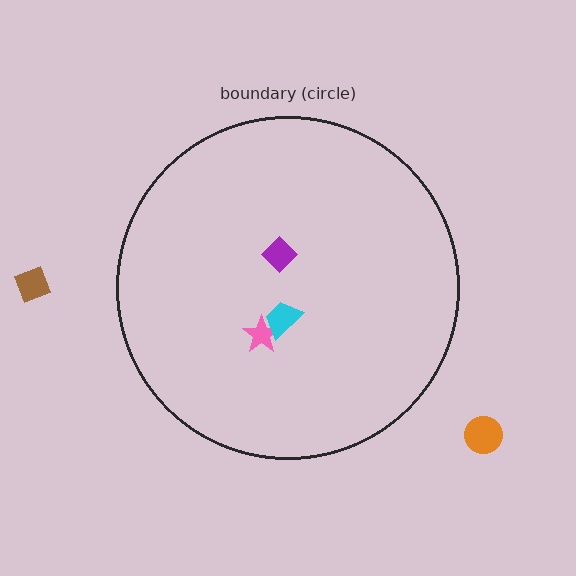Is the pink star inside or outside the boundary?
Inside.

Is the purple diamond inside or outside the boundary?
Inside.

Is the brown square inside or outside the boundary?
Outside.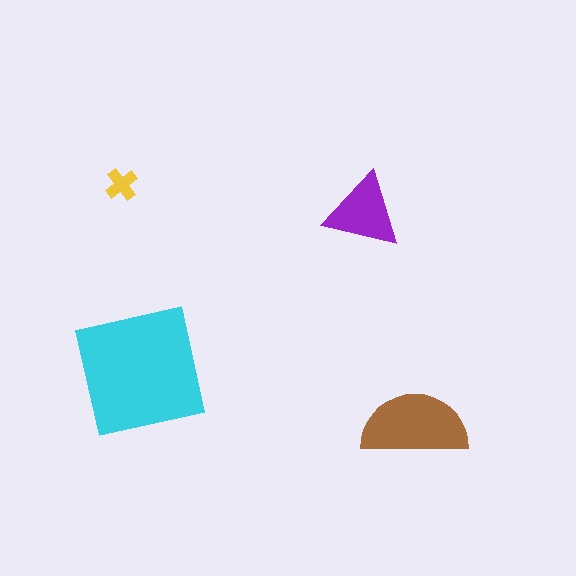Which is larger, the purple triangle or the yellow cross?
The purple triangle.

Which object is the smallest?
The yellow cross.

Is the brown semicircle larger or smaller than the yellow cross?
Larger.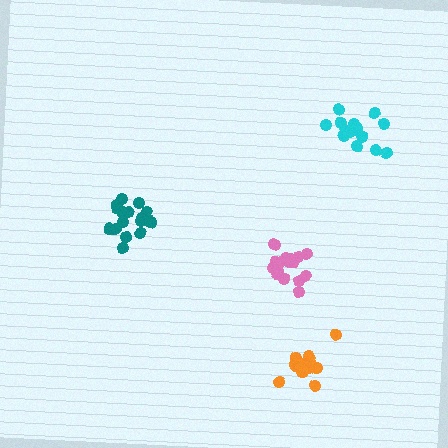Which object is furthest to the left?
The teal cluster is leftmost.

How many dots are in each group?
Group 1: 17 dots, Group 2: 16 dots, Group 3: 17 dots, Group 4: 15 dots (65 total).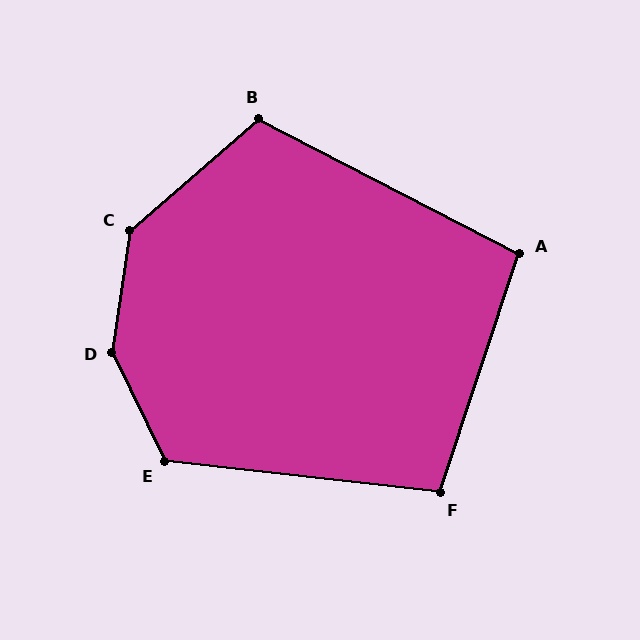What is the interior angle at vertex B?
Approximately 112 degrees (obtuse).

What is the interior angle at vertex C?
Approximately 139 degrees (obtuse).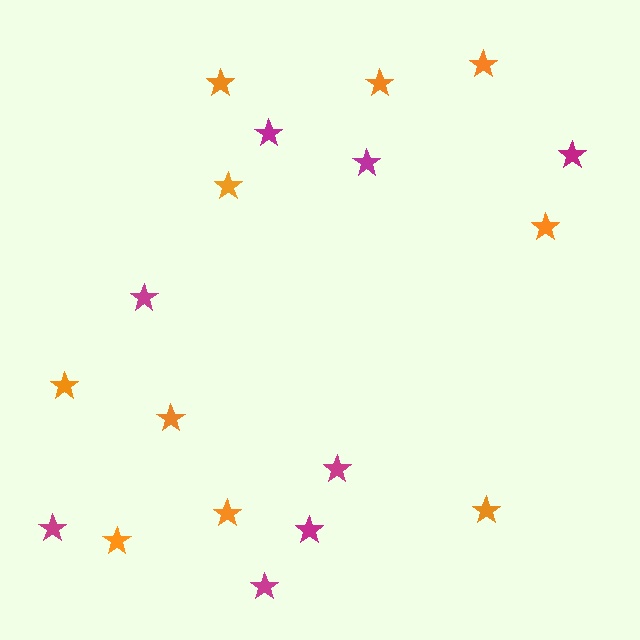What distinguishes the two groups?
There are 2 groups: one group of magenta stars (8) and one group of orange stars (10).